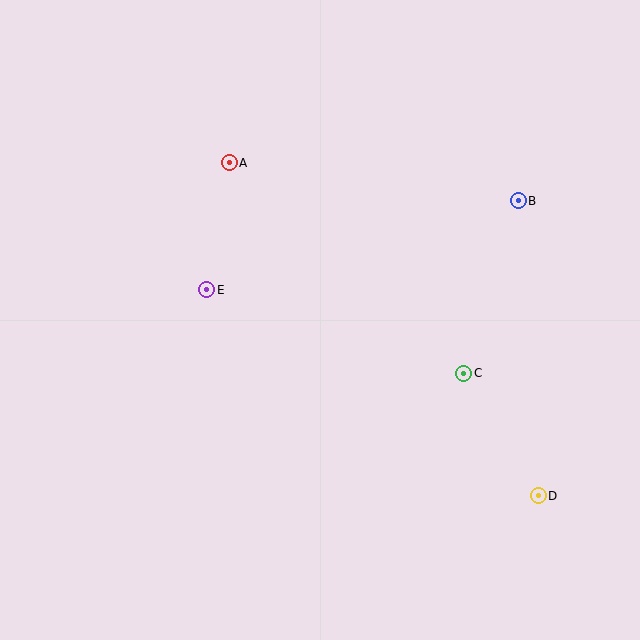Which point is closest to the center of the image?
Point E at (207, 290) is closest to the center.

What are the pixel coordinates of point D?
Point D is at (538, 496).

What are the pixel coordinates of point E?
Point E is at (207, 290).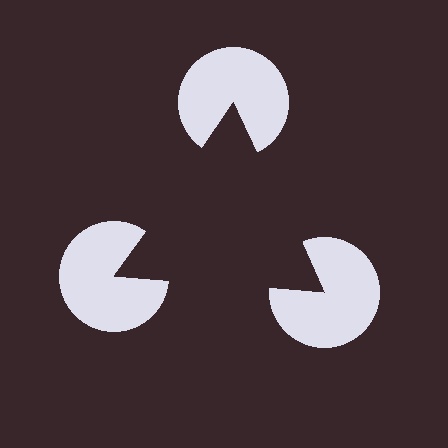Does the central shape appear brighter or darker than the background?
It typically appears slightly darker than the background, even though no actual brightness change is drawn.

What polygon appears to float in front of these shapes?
An illusory triangle — its edges are inferred from the aligned wedge cuts in the pac-man discs, not physically drawn.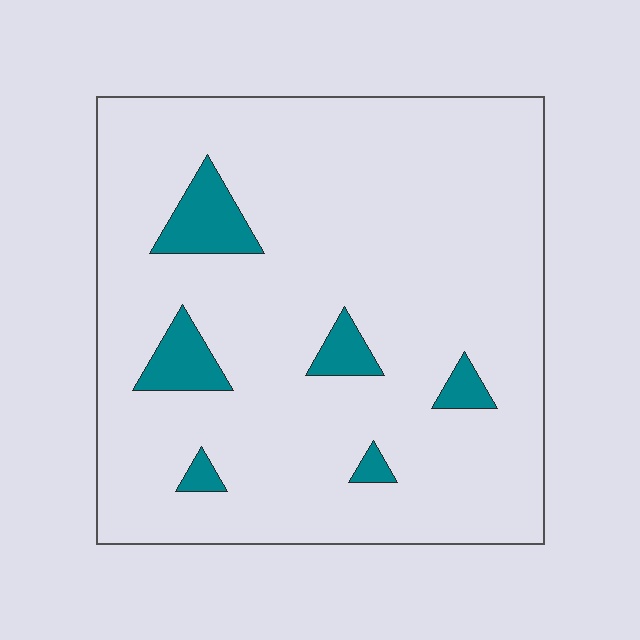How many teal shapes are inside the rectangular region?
6.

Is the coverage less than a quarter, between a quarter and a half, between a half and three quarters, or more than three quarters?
Less than a quarter.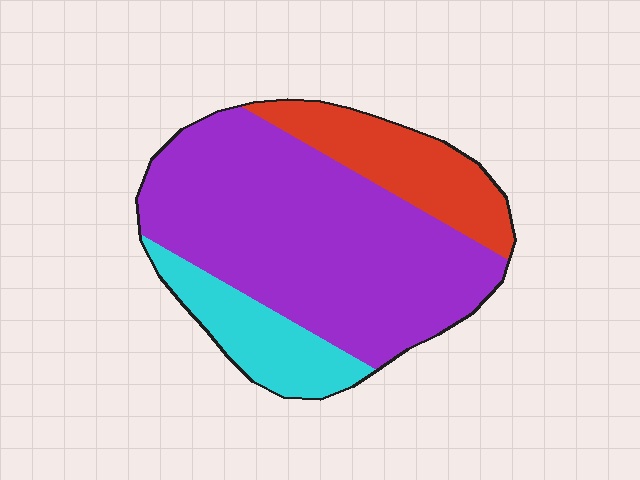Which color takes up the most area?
Purple, at roughly 65%.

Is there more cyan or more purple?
Purple.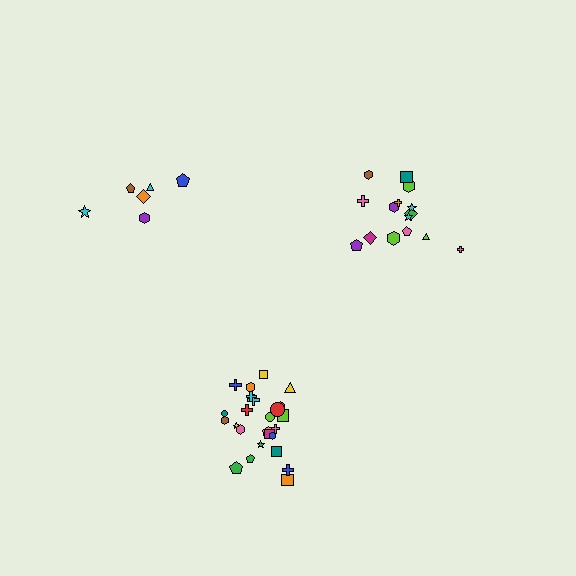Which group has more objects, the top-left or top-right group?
The top-right group.